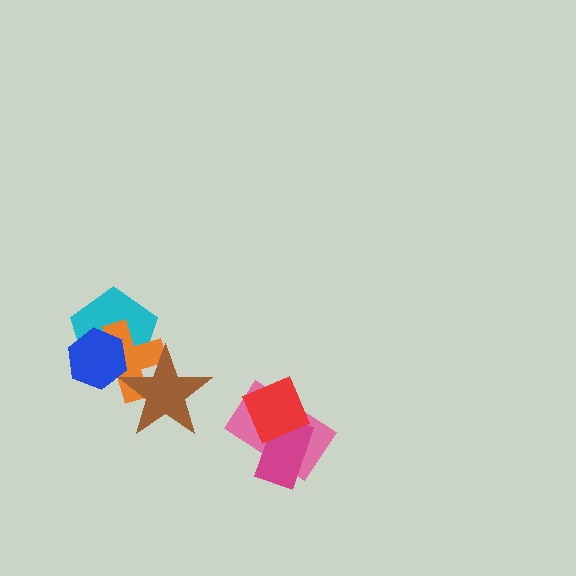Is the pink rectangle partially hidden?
Yes, it is partially covered by another shape.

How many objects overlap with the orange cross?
3 objects overlap with the orange cross.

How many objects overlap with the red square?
2 objects overlap with the red square.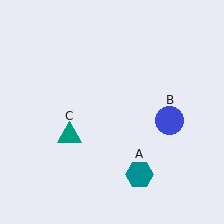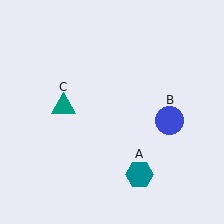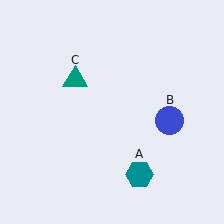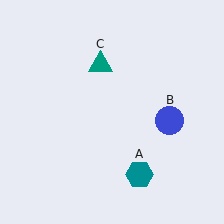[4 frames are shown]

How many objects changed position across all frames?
1 object changed position: teal triangle (object C).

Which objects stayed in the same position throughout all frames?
Teal hexagon (object A) and blue circle (object B) remained stationary.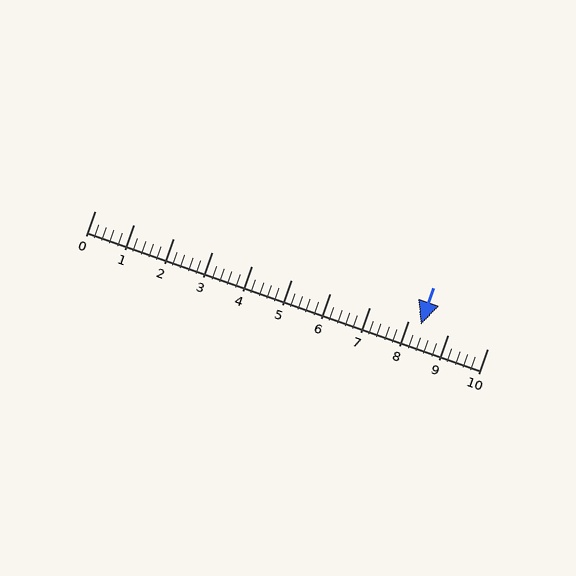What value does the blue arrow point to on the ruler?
The blue arrow points to approximately 8.3.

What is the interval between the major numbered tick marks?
The major tick marks are spaced 1 units apart.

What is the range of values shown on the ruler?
The ruler shows values from 0 to 10.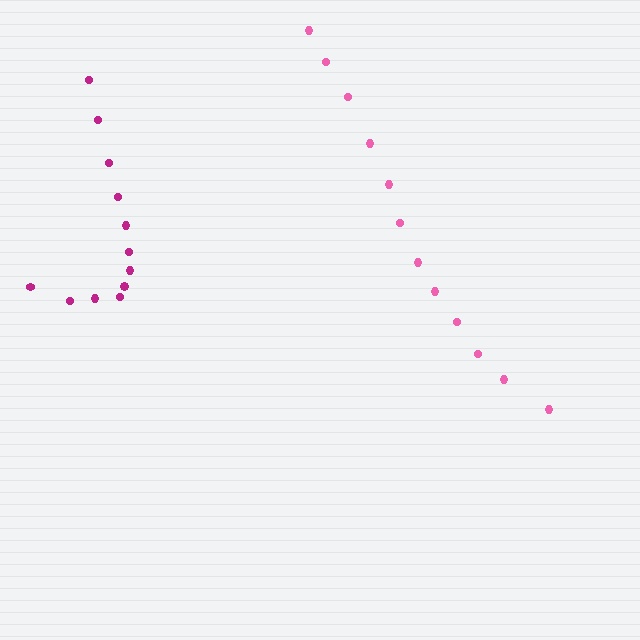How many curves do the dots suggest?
There are 2 distinct paths.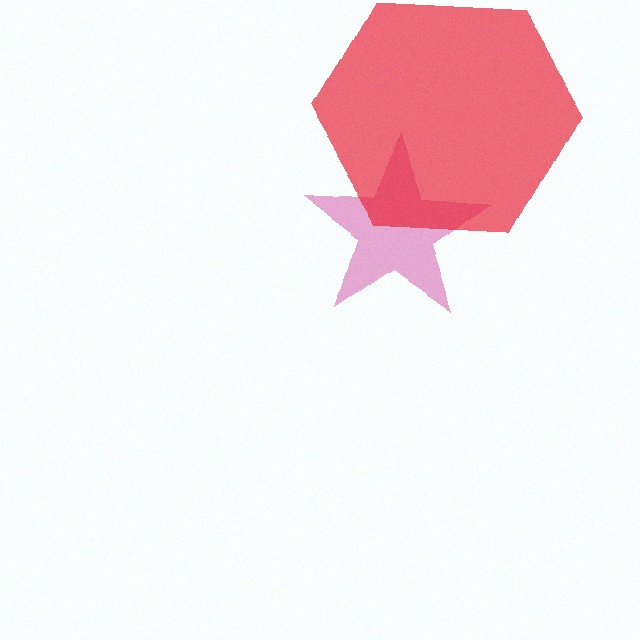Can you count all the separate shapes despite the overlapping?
Yes, there are 2 separate shapes.